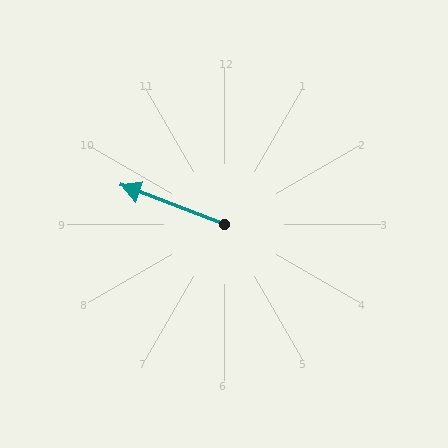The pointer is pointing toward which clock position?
Roughly 10 o'clock.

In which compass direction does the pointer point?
West.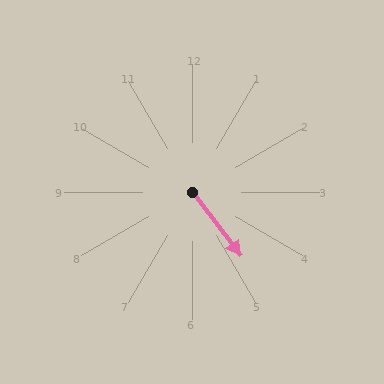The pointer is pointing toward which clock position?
Roughly 5 o'clock.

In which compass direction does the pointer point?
Southeast.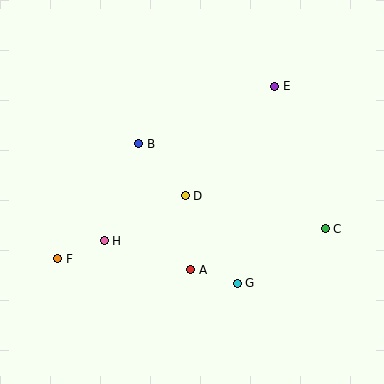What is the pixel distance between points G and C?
The distance between G and C is 103 pixels.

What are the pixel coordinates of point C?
Point C is at (325, 229).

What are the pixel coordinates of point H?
Point H is at (104, 241).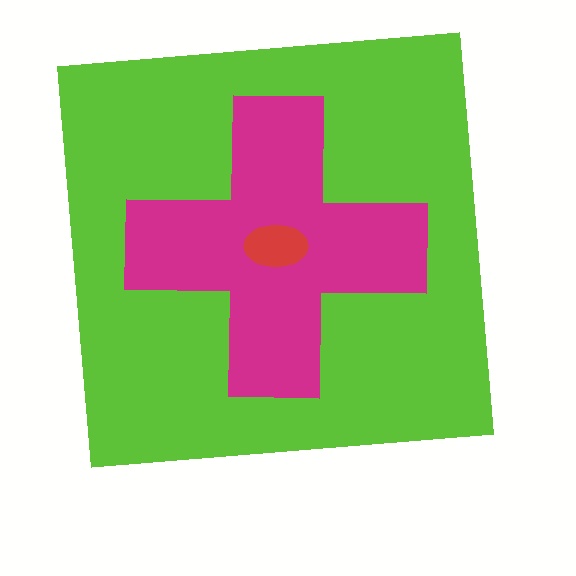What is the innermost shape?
The red ellipse.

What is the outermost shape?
The lime square.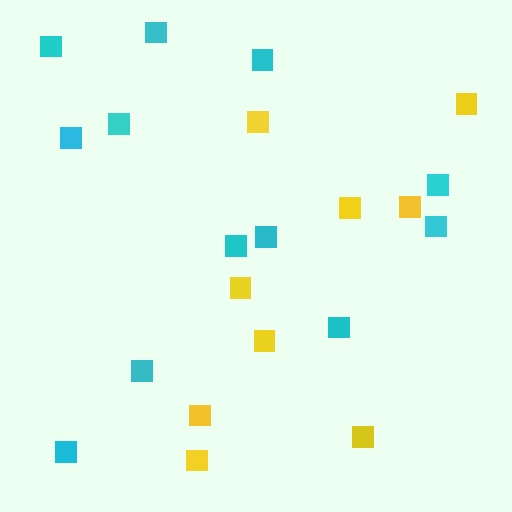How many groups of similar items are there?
There are 2 groups: one group of yellow squares (9) and one group of cyan squares (12).